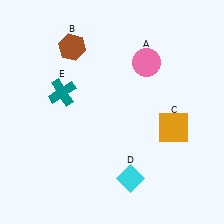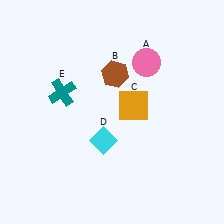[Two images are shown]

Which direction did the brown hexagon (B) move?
The brown hexagon (B) moved right.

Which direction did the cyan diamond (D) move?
The cyan diamond (D) moved up.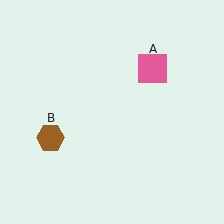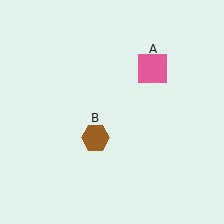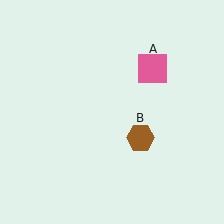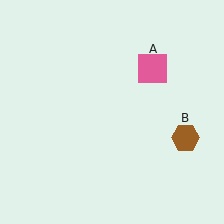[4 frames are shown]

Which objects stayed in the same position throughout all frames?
Pink square (object A) remained stationary.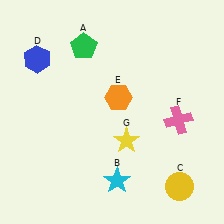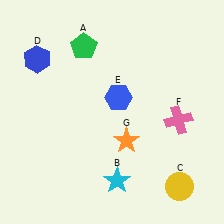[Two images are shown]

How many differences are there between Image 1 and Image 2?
There are 2 differences between the two images.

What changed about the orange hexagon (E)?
In Image 1, E is orange. In Image 2, it changed to blue.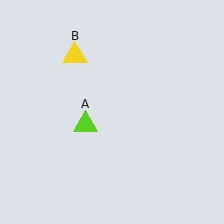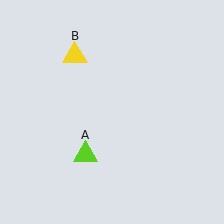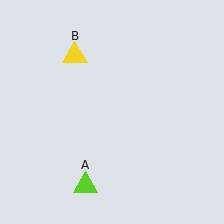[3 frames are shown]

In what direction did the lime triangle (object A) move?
The lime triangle (object A) moved down.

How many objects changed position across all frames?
1 object changed position: lime triangle (object A).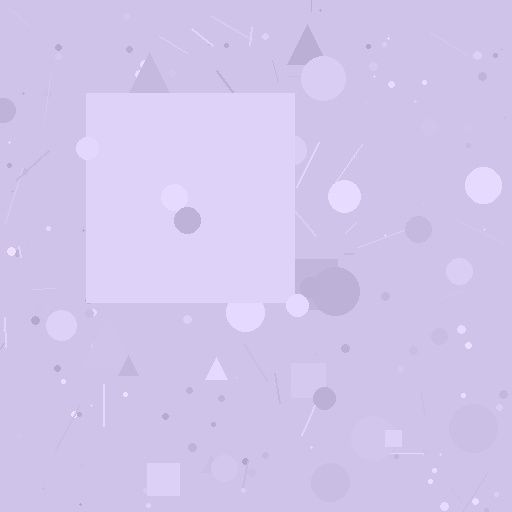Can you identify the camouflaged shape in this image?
The camouflaged shape is a square.